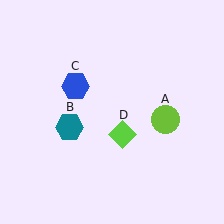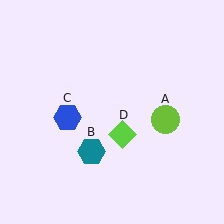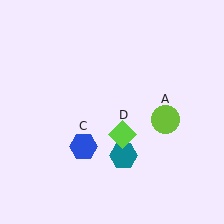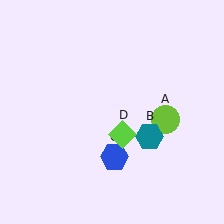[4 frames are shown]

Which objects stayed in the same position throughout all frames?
Lime circle (object A) and lime diamond (object D) remained stationary.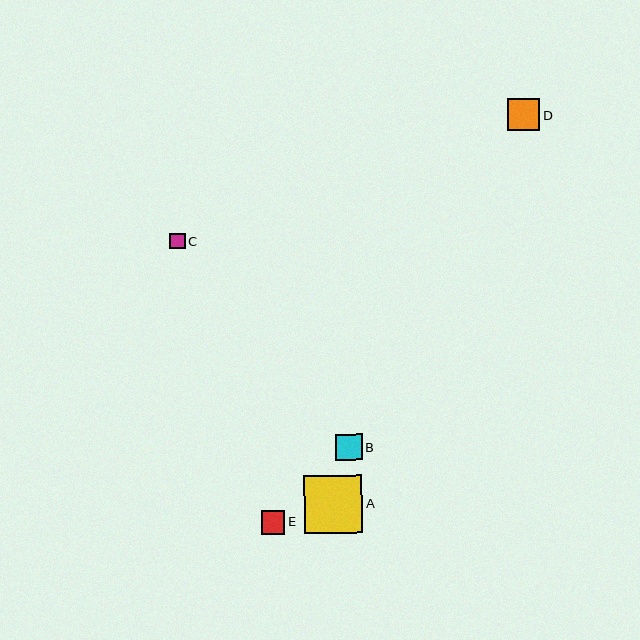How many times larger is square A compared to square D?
Square A is approximately 1.8 times the size of square D.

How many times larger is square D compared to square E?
Square D is approximately 1.4 times the size of square E.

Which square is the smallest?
Square C is the smallest with a size of approximately 15 pixels.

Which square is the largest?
Square A is the largest with a size of approximately 58 pixels.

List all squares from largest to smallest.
From largest to smallest: A, D, B, E, C.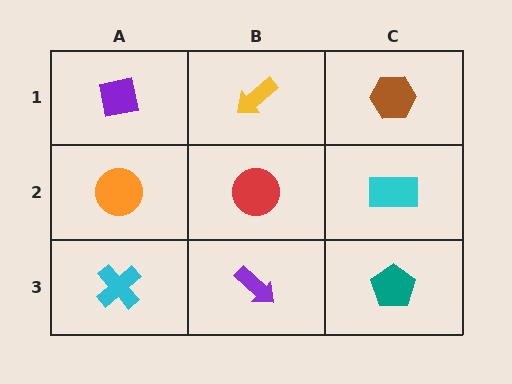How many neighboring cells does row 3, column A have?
2.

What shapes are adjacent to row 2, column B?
A yellow arrow (row 1, column B), a purple arrow (row 3, column B), an orange circle (row 2, column A), a cyan rectangle (row 2, column C).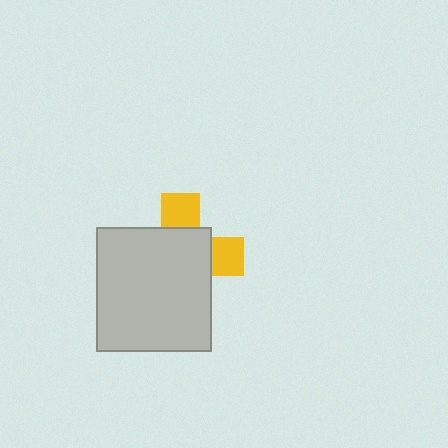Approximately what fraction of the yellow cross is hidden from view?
Roughly 70% of the yellow cross is hidden behind the light gray rectangle.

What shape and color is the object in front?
The object in front is a light gray rectangle.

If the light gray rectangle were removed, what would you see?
You would see the complete yellow cross.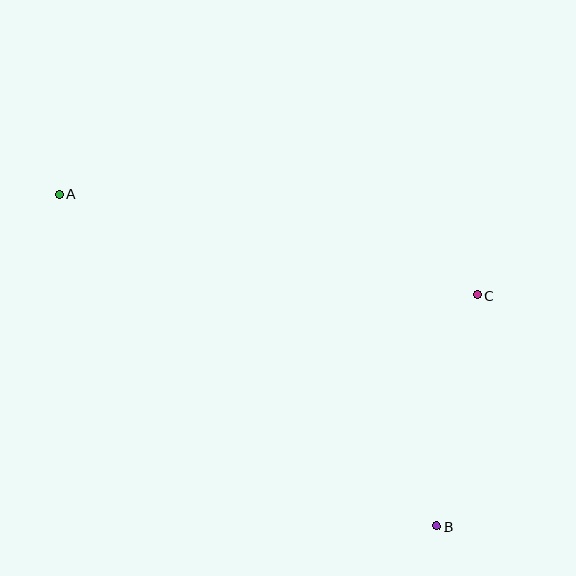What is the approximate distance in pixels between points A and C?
The distance between A and C is approximately 429 pixels.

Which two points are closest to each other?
Points B and C are closest to each other.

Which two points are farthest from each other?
Points A and B are farthest from each other.